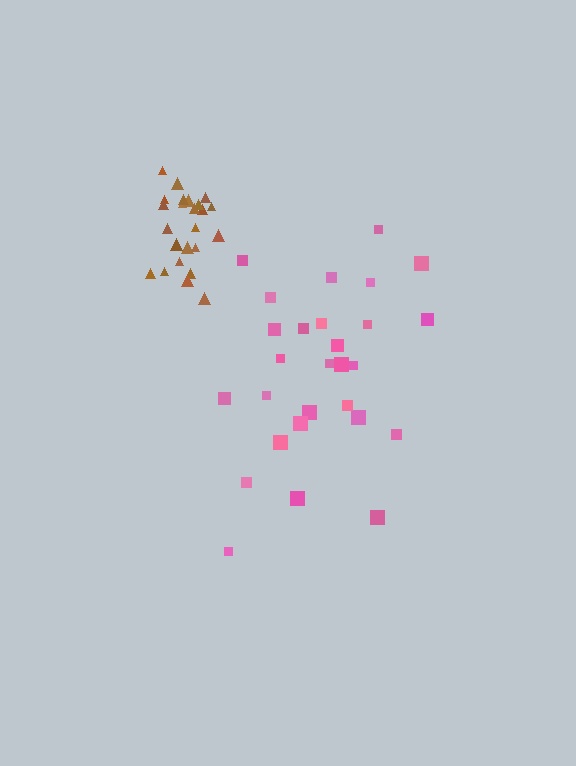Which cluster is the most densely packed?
Brown.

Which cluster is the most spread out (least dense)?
Pink.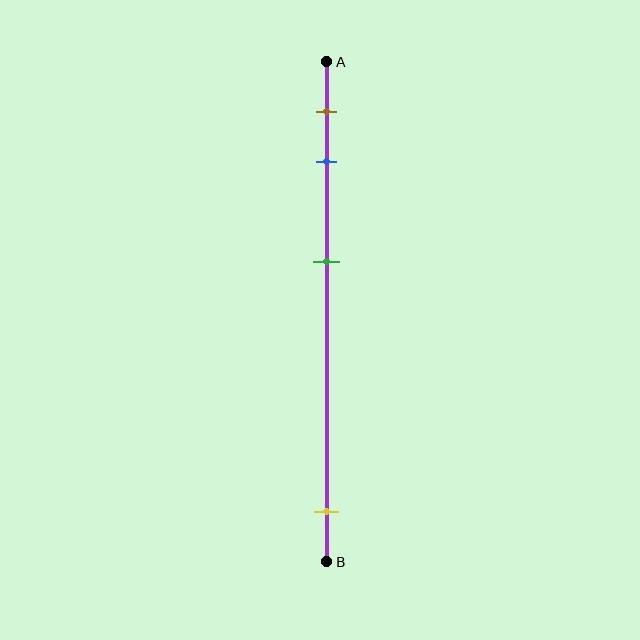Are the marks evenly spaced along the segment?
No, the marks are not evenly spaced.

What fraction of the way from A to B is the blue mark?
The blue mark is approximately 20% (0.2) of the way from A to B.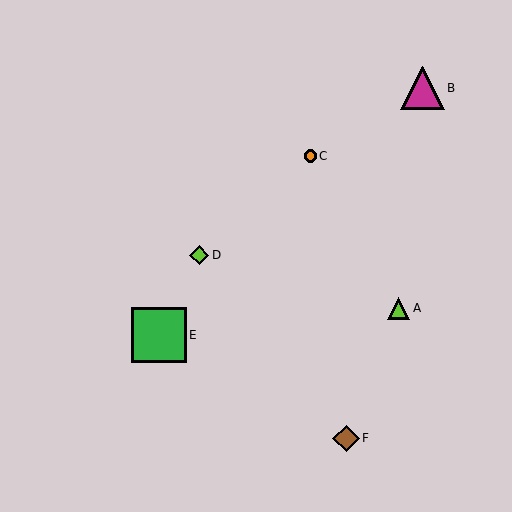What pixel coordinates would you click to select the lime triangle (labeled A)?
Click at (399, 308) to select the lime triangle A.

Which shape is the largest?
The green square (labeled E) is the largest.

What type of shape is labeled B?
Shape B is a magenta triangle.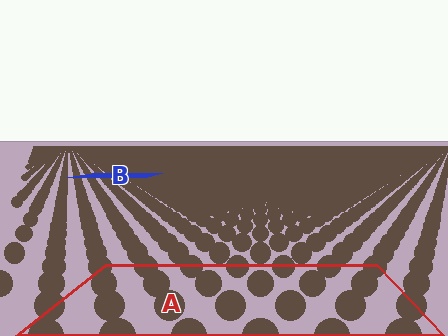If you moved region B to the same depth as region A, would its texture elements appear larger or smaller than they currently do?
They would appear larger. At a closer depth, the same texture elements are projected at a bigger on-screen size.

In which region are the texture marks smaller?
The texture marks are smaller in region B, because it is farther away.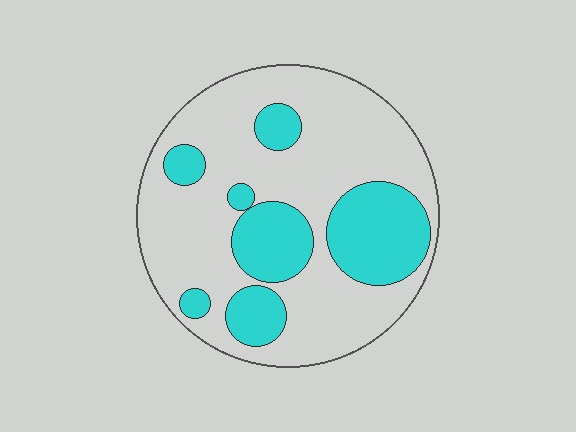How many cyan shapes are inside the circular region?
7.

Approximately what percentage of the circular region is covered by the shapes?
Approximately 30%.